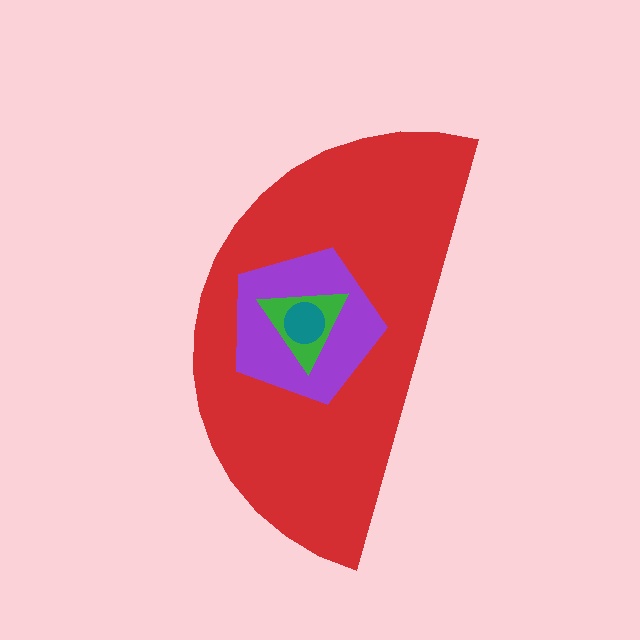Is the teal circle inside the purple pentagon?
Yes.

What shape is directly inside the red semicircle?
The purple pentagon.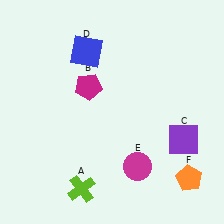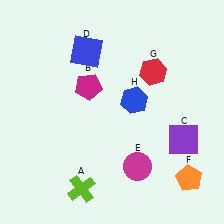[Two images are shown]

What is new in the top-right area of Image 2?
A blue hexagon (H) was added in the top-right area of Image 2.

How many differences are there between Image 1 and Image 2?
There are 2 differences between the two images.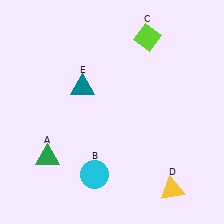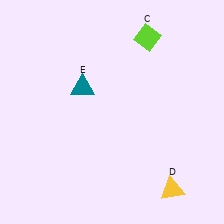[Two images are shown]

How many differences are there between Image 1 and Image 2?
There are 2 differences between the two images.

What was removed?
The cyan circle (B), the green triangle (A) were removed in Image 2.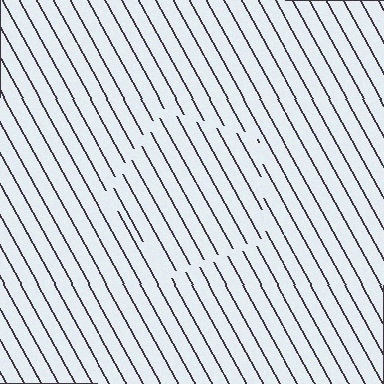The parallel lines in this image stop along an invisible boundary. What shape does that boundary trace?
An illusory pentagon. The interior of the shape contains the same grating, shifted by half a period — the contour is defined by the phase discontinuity where line-ends from the inner and outer gratings abut.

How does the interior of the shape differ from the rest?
The interior of the shape contains the same grating, shifted by half a period — the contour is defined by the phase discontinuity where line-ends from the inner and outer gratings abut.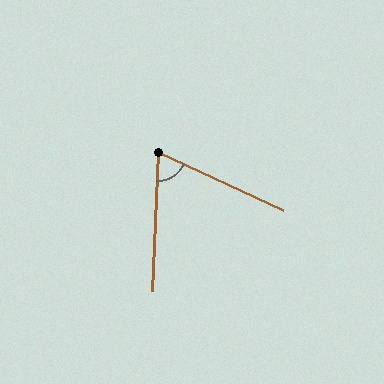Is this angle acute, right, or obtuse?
It is acute.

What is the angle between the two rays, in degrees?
Approximately 68 degrees.